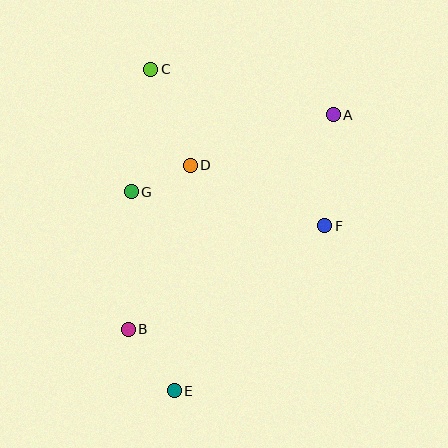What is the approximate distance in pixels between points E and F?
The distance between E and F is approximately 223 pixels.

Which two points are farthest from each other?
Points C and E are farthest from each other.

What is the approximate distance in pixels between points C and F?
The distance between C and F is approximately 234 pixels.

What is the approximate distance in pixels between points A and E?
The distance between A and E is approximately 318 pixels.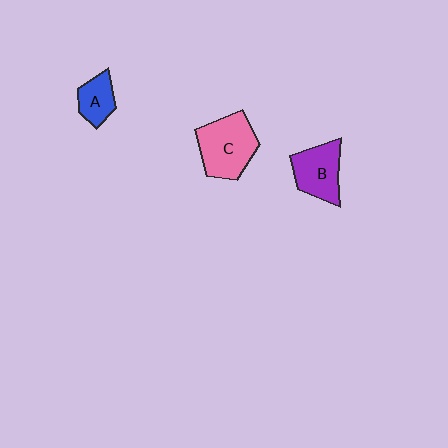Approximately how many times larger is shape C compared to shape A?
Approximately 2.0 times.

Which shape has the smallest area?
Shape A (blue).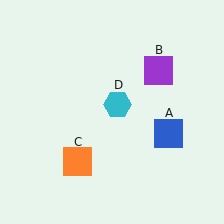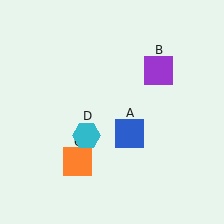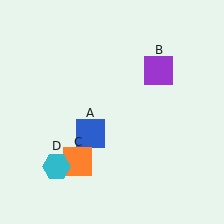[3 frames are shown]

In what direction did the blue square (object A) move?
The blue square (object A) moved left.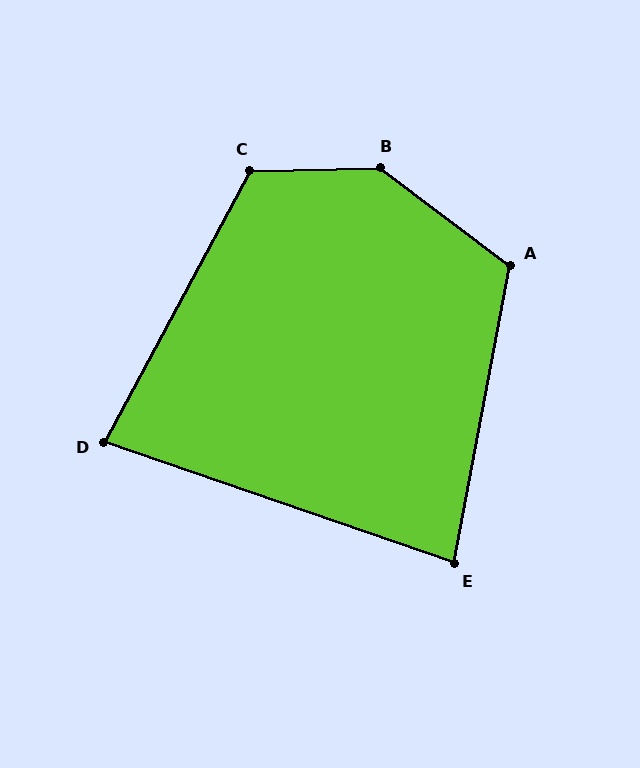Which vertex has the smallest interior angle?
D, at approximately 81 degrees.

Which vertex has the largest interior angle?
B, at approximately 142 degrees.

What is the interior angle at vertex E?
Approximately 82 degrees (acute).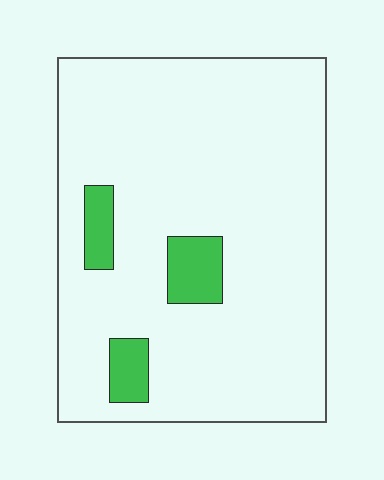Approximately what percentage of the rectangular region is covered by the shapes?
Approximately 10%.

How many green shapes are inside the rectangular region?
3.